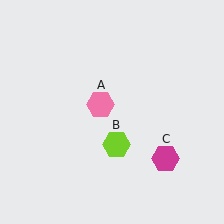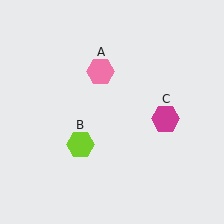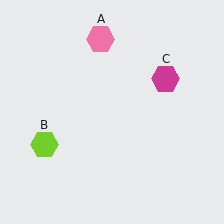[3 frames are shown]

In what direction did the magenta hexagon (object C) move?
The magenta hexagon (object C) moved up.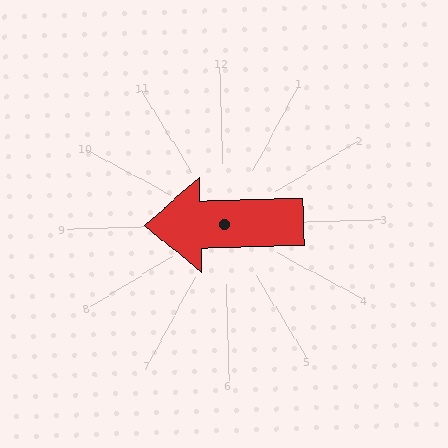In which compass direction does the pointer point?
West.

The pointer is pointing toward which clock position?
Roughly 9 o'clock.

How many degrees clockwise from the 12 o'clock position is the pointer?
Approximately 270 degrees.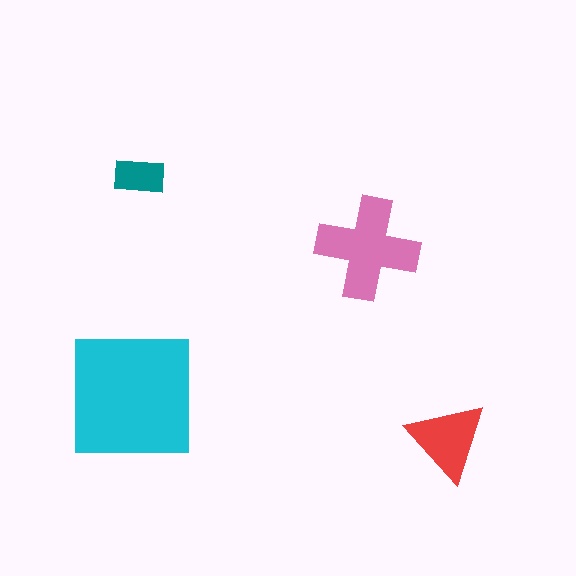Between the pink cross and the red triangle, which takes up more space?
The pink cross.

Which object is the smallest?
The teal rectangle.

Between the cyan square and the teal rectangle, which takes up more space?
The cyan square.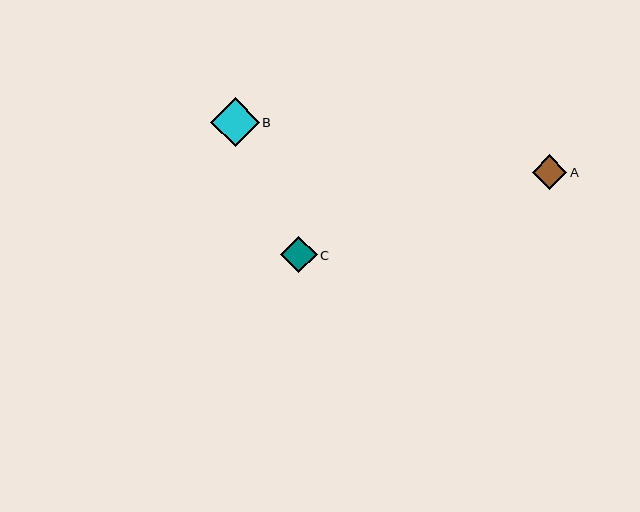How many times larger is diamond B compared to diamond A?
Diamond B is approximately 1.4 times the size of diamond A.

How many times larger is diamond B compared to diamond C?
Diamond B is approximately 1.3 times the size of diamond C.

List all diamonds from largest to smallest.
From largest to smallest: B, C, A.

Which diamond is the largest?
Diamond B is the largest with a size of approximately 49 pixels.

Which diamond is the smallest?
Diamond A is the smallest with a size of approximately 35 pixels.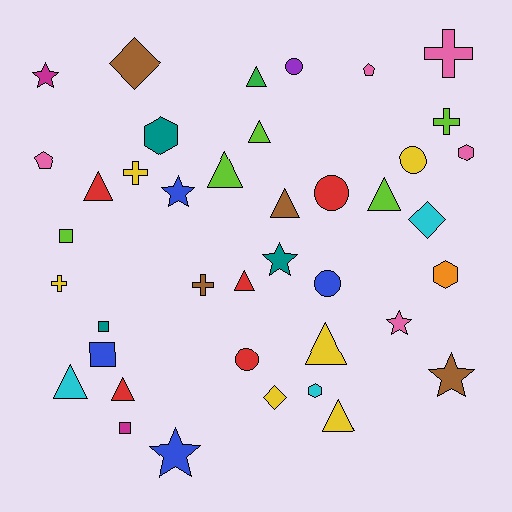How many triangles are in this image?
There are 11 triangles.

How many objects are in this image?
There are 40 objects.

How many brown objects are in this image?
There are 4 brown objects.